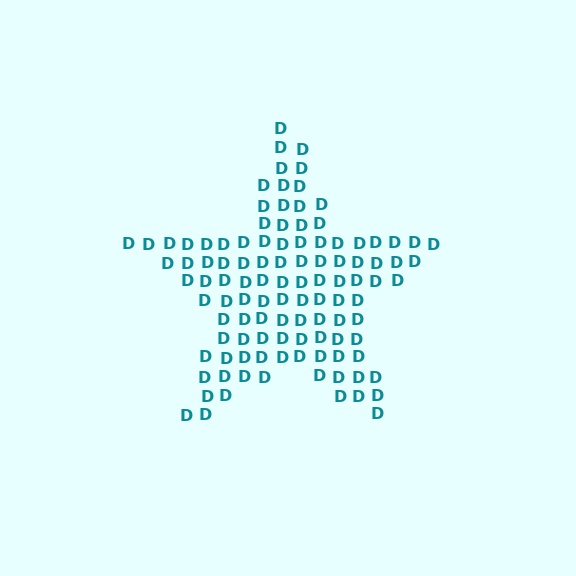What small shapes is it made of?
It is made of small letter D's.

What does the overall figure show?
The overall figure shows a star.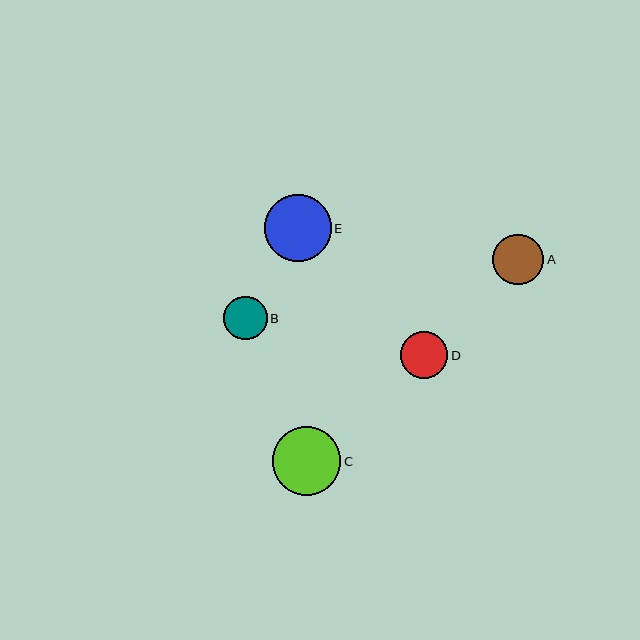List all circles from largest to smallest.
From largest to smallest: C, E, A, D, B.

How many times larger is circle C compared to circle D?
Circle C is approximately 1.4 times the size of circle D.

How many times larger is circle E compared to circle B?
Circle E is approximately 1.5 times the size of circle B.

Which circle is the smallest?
Circle B is the smallest with a size of approximately 44 pixels.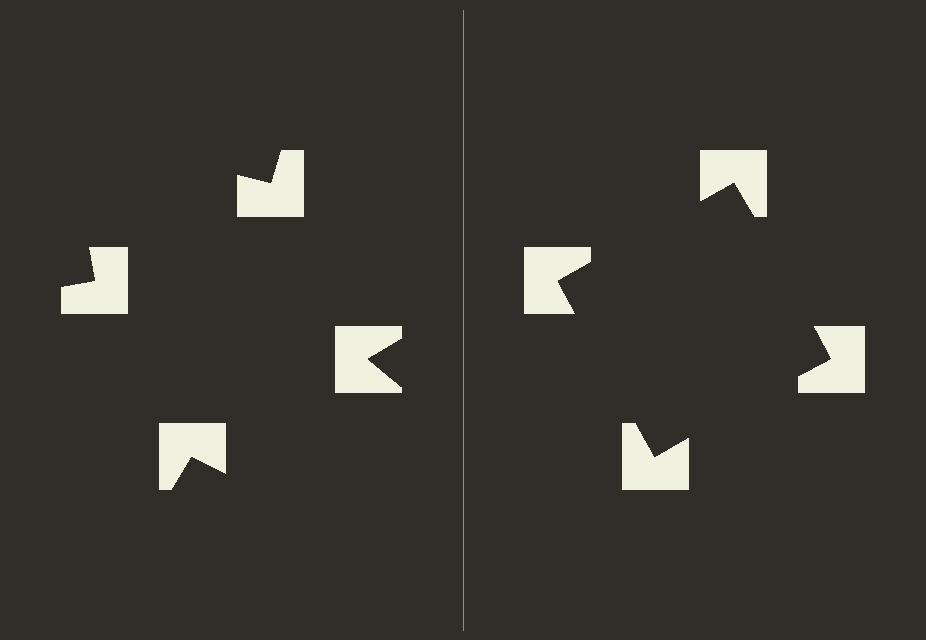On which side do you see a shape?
An illusory square appears on the right side. On the left side the wedge cuts are rotated, so no coherent shape forms.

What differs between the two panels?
The notched squares are positioned identically on both sides; only the wedge orientations differ. On the right they align to a square; on the left they are misaligned.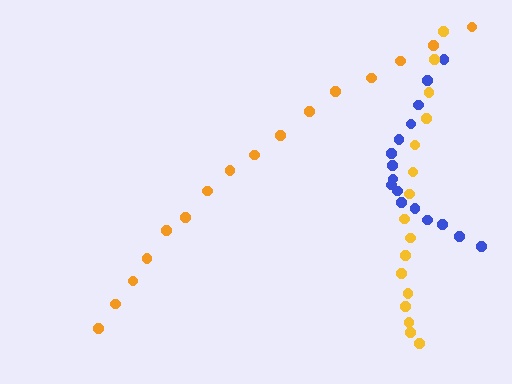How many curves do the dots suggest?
There are 3 distinct paths.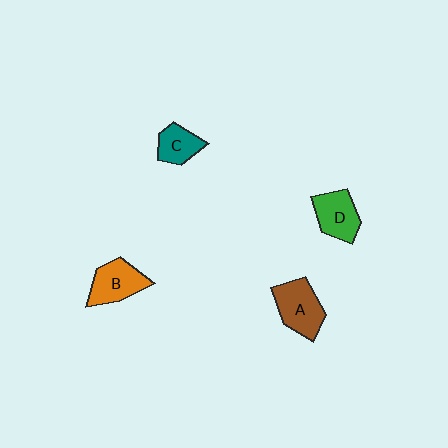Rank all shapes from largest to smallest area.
From largest to smallest: A (brown), B (orange), D (green), C (teal).